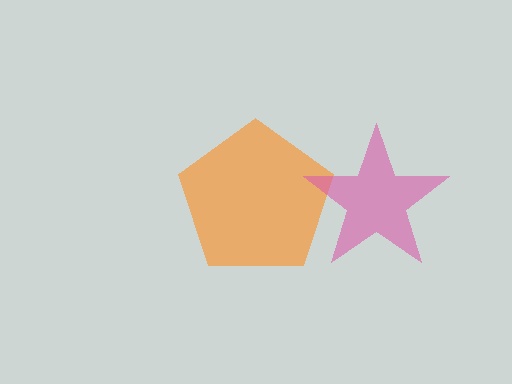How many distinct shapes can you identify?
There are 2 distinct shapes: an orange pentagon, a pink star.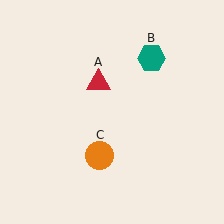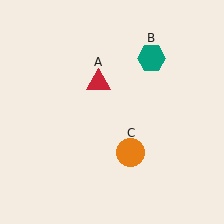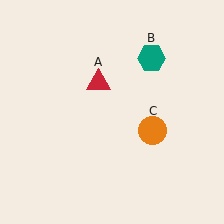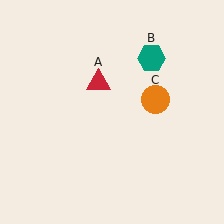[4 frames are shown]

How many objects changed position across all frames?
1 object changed position: orange circle (object C).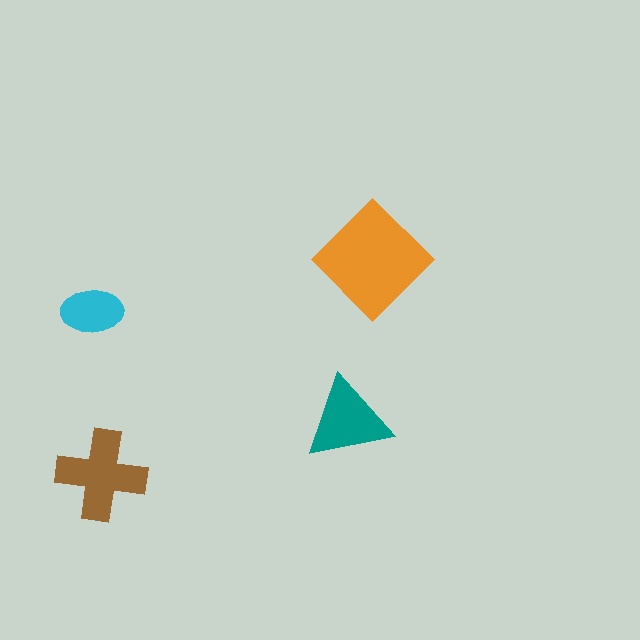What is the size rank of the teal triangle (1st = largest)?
3rd.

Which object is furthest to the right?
The orange diamond is rightmost.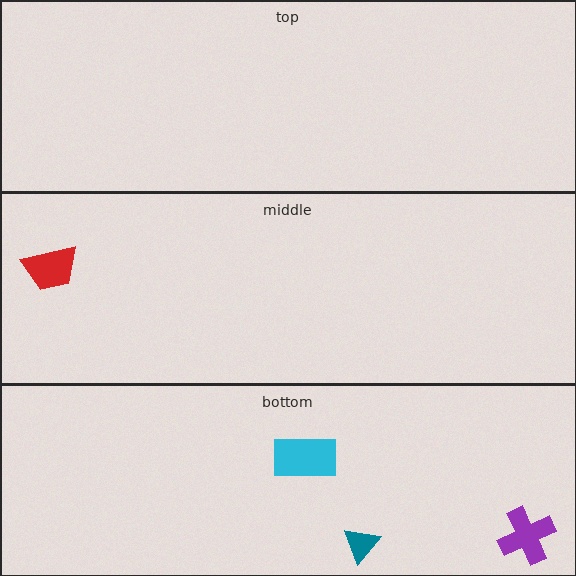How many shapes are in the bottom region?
3.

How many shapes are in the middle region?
1.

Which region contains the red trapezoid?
The middle region.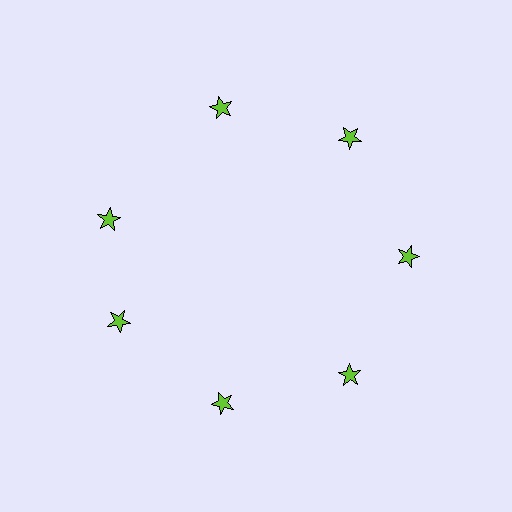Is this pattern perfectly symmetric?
No. The 7 lime stars are arranged in a ring, but one element near the 10 o'clock position is rotated out of alignment along the ring, breaking the 7-fold rotational symmetry.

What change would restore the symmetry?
The symmetry would be restored by rotating it back into even spacing with its neighbors so that all 7 stars sit at equal angles and equal distance from the center.